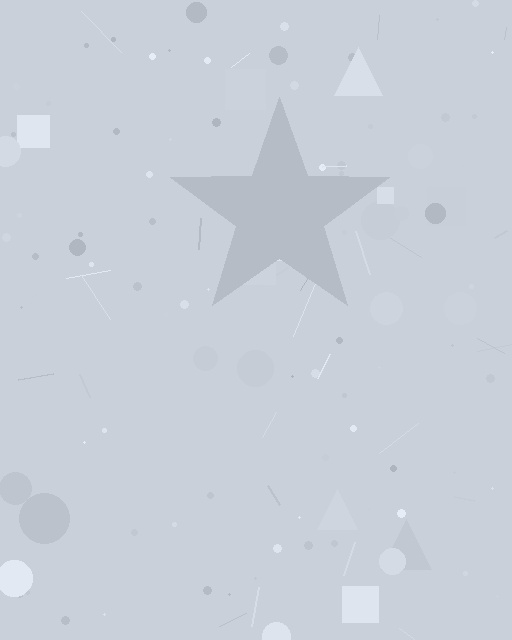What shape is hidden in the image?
A star is hidden in the image.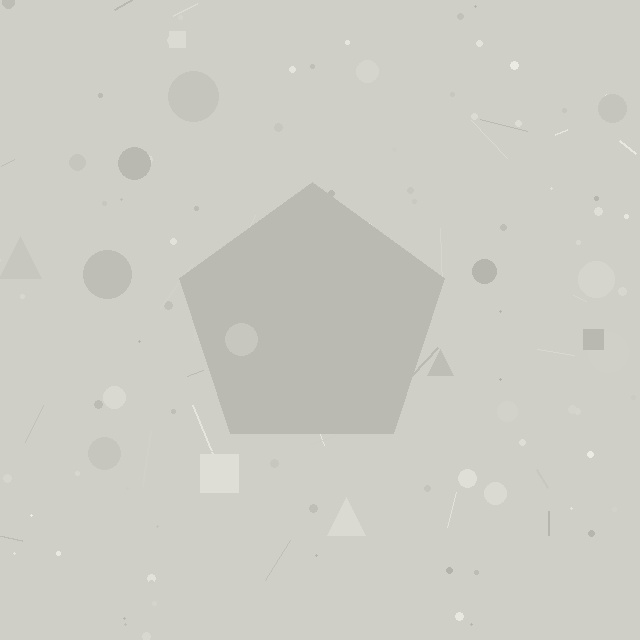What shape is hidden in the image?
A pentagon is hidden in the image.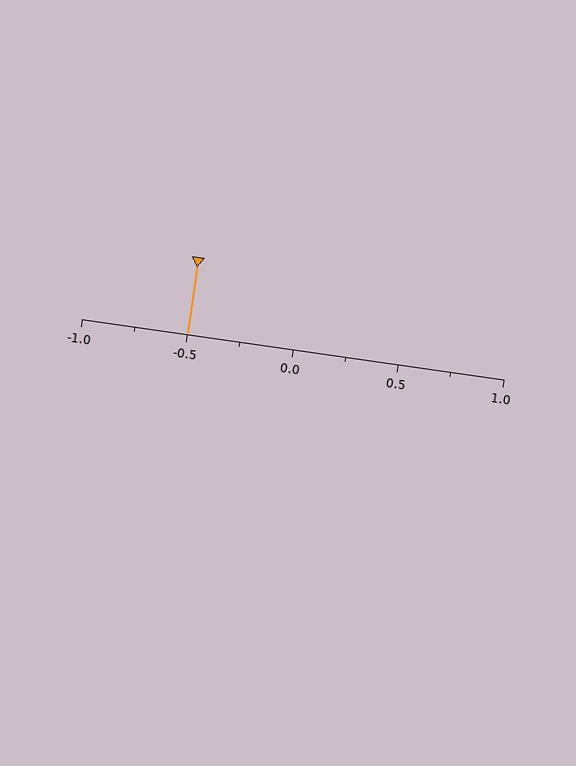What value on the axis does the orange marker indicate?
The marker indicates approximately -0.5.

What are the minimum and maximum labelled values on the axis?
The axis runs from -1.0 to 1.0.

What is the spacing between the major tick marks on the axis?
The major ticks are spaced 0.5 apart.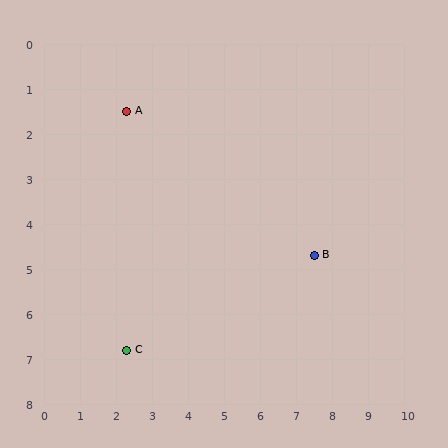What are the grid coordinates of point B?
Point B is at approximately (7.5, 4.7).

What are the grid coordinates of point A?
Point A is at approximately (2.3, 1.5).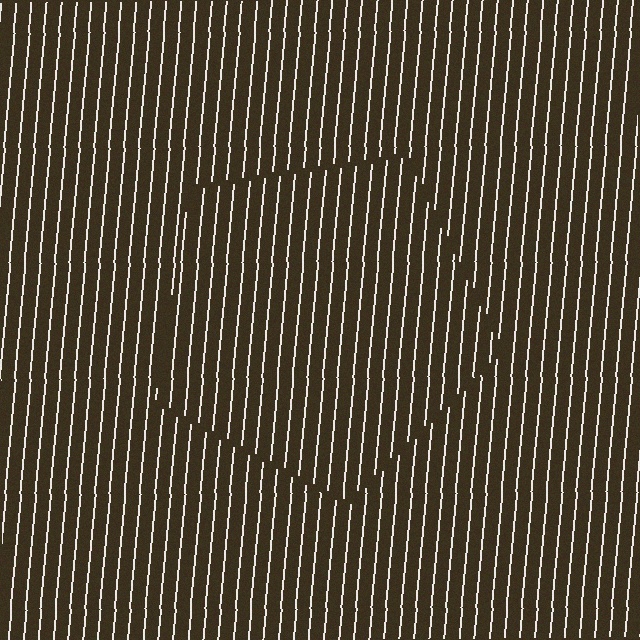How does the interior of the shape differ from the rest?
The interior of the shape contains the same grating, shifted by half a period — the contour is defined by the phase discontinuity where line-ends from the inner and outer gratings abut.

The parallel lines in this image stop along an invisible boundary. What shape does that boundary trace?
An illusory pentagon. The interior of the shape contains the same grating, shifted by half a period — the contour is defined by the phase discontinuity where line-ends from the inner and outer gratings abut.